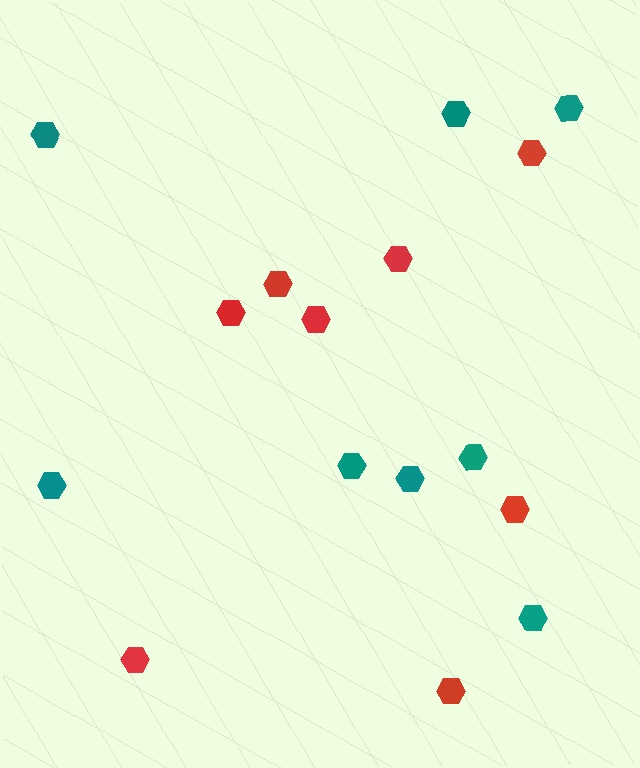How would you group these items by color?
There are 2 groups: one group of red hexagons (8) and one group of teal hexagons (8).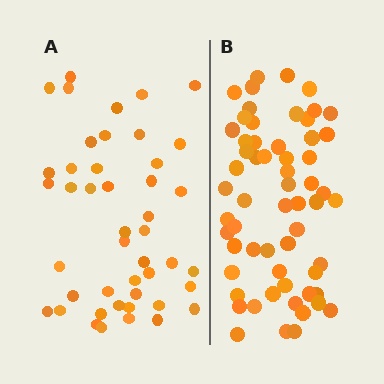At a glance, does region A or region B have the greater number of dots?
Region B (the right region) has more dots.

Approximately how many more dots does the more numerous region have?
Region B has approximately 15 more dots than region A.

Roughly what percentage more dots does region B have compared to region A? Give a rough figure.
About 35% more.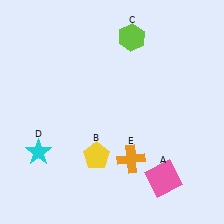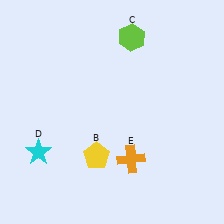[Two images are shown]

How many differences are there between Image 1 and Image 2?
There is 1 difference between the two images.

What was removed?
The pink square (A) was removed in Image 2.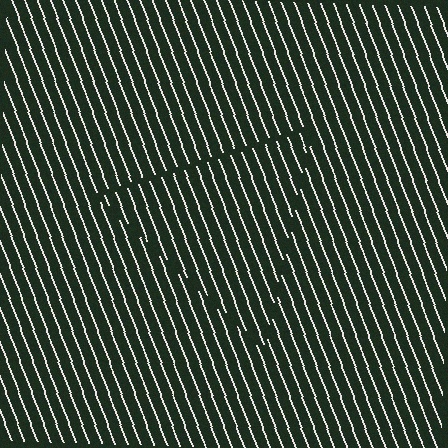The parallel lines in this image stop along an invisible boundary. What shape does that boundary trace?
An illusory triangle. The interior of the shape contains the same grating, shifted by half a period — the contour is defined by the phase discontinuity where line-ends from the inner and outer gratings abut.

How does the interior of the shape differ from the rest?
The interior of the shape contains the same grating, shifted by half a period — the contour is defined by the phase discontinuity where line-ends from the inner and outer gratings abut.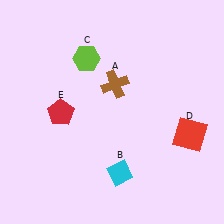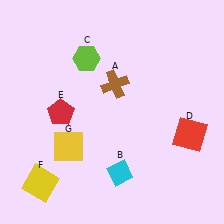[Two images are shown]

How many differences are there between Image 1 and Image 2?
There are 2 differences between the two images.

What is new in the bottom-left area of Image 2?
A yellow square (G) was added in the bottom-left area of Image 2.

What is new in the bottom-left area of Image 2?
A yellow square (F) was added in the bottom-left area of Image 2.